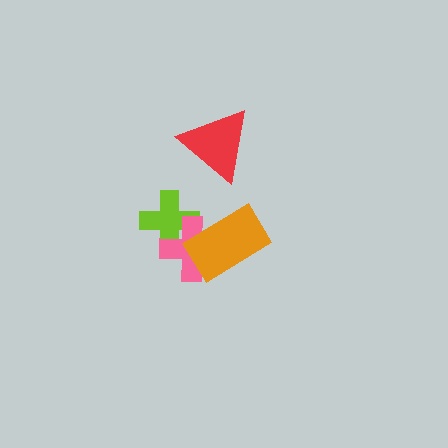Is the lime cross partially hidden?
Yes, it is partially covered by another shape.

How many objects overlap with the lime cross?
1 object overlaps with the lime cross.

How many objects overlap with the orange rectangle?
1 object overlaps with the orange rectangle.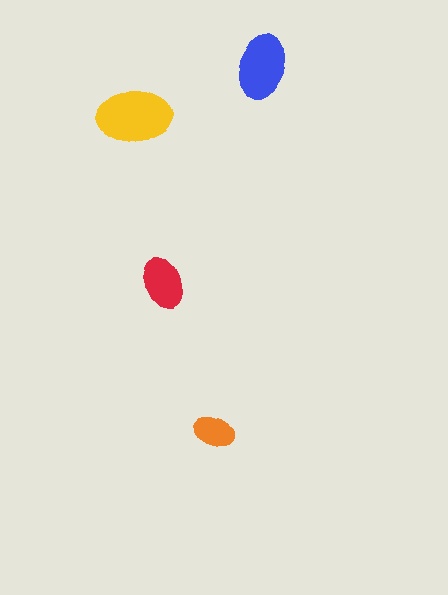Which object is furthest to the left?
The yellow ellipse is leftmost.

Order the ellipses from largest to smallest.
the yellow one, the blue one, the red one, the orange one.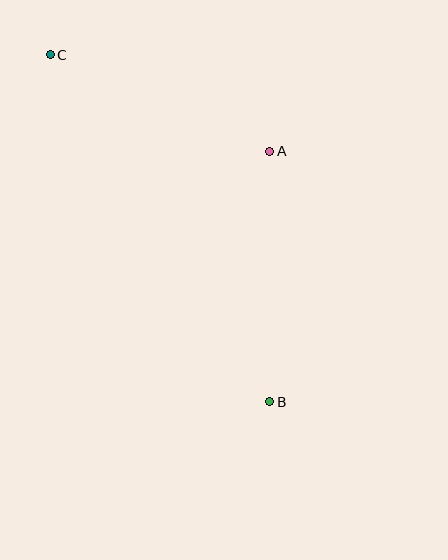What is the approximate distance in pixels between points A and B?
The distance between A and B is approximately 250 pixels.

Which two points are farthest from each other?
Points B and C are farthest from each other.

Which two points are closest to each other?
Points A and C are closest to each other.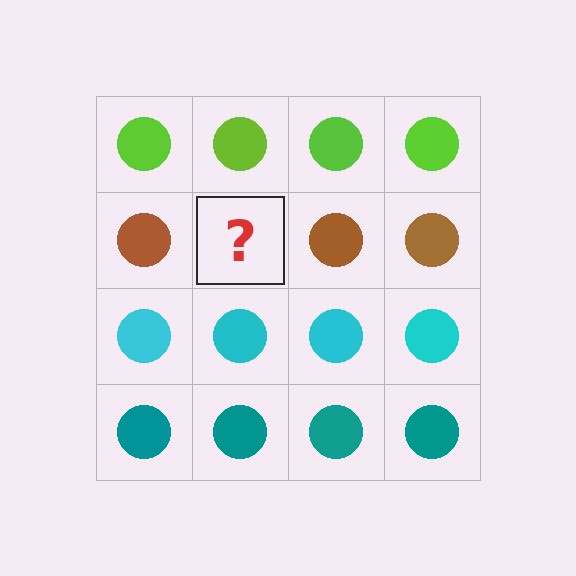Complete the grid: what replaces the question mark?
The question mark should be replaced with a brown circle.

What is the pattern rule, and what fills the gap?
The rule is that each row has a consistent color. The gap should be filled with a brown circle.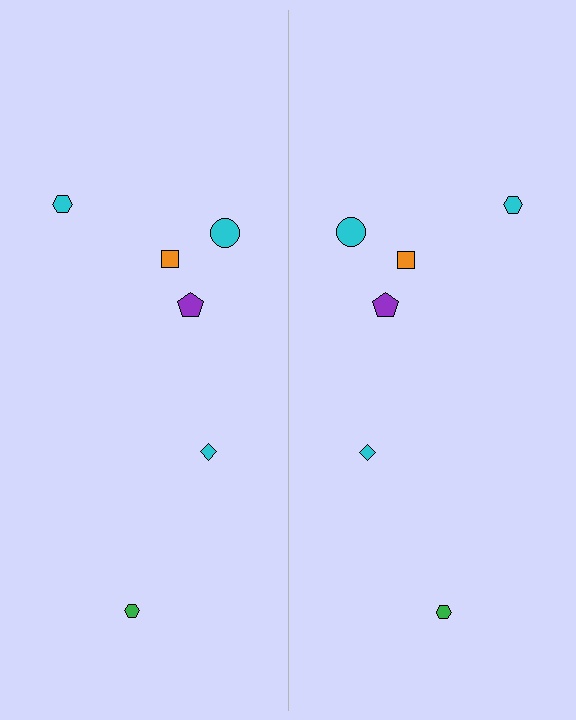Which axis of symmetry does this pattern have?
The pattern has a vertical axis of symmetry running through the center of the image.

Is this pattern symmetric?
Yes, this pattern has bilateral (reflection) symmetry.